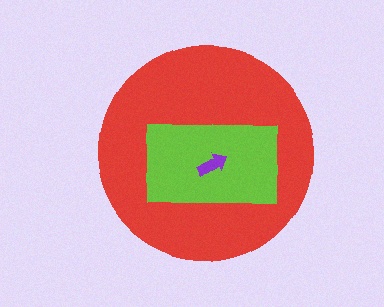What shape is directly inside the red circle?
The lime rectangle.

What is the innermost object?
The purple arrow.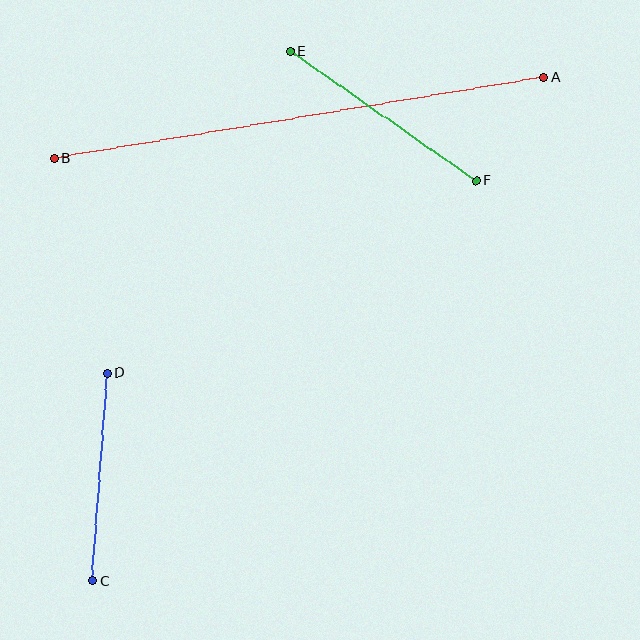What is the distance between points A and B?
The distance is approximately 495 pixels.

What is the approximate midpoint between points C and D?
The midpoint is at approximately (100, 477) pixels.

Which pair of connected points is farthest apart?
Points A and B are farthest apart.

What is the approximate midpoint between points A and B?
The midpoint is at approximately (299, 118) pixels.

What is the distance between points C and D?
The distance is approximately 209 pixels.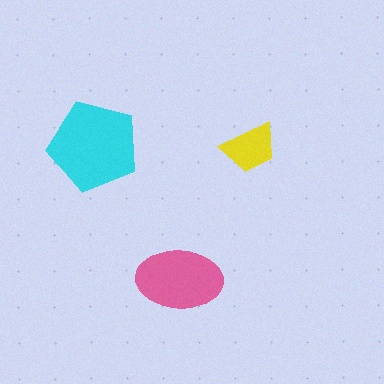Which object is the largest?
The cyan pentagon.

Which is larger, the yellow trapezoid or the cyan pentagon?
The cyan pentagon.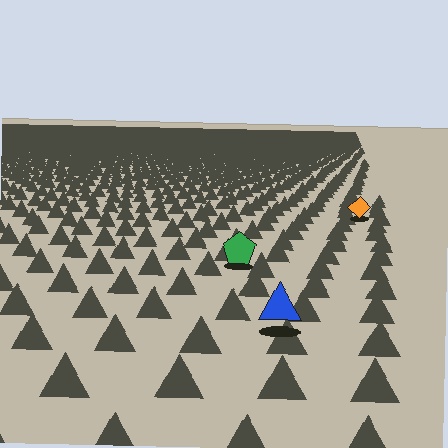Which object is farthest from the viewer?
The orange diamond is farthest from the viewer. It appears smaller and the ground texture around it is denser.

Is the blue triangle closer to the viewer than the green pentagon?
Yes. The blue triangle is closer — you can tell from the texture gradient: the ground texture is coarser near it.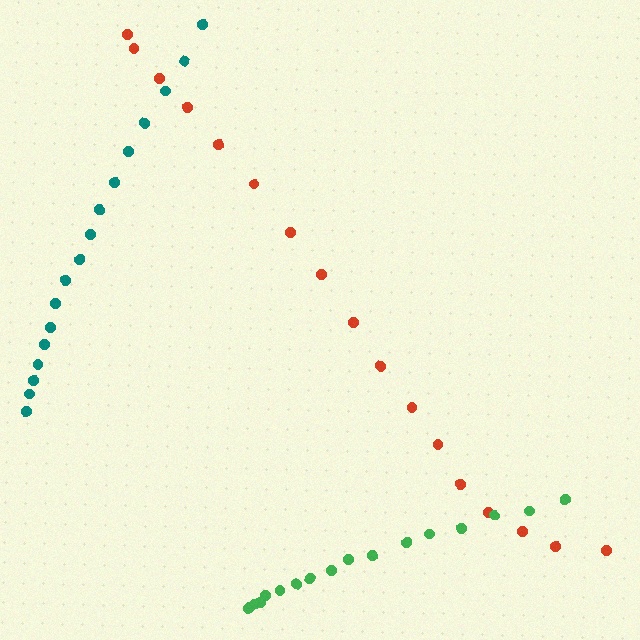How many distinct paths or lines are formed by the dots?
There are 3 distinct paths.